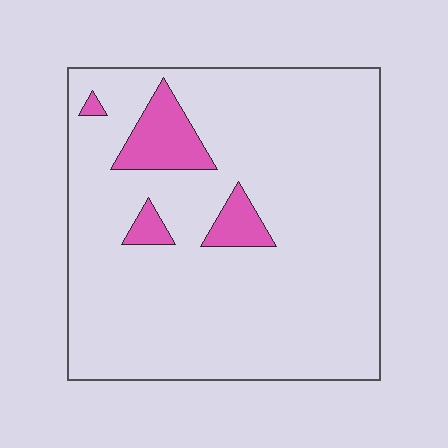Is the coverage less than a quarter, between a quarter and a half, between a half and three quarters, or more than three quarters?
Less than a quarter.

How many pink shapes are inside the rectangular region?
4.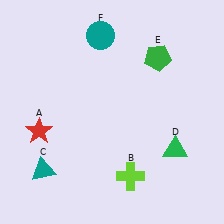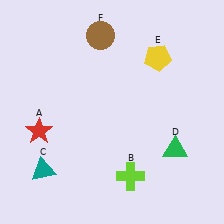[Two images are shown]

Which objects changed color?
E changed from green to yellow. F changed from teal to brown.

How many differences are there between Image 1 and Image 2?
There are 2 differences between the two images.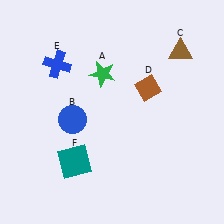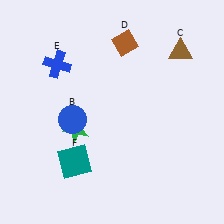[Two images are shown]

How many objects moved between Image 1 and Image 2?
2 objects moved between the two images.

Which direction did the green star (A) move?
The green star (A) moved down.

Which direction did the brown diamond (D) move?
The brown diamond (D) moved up.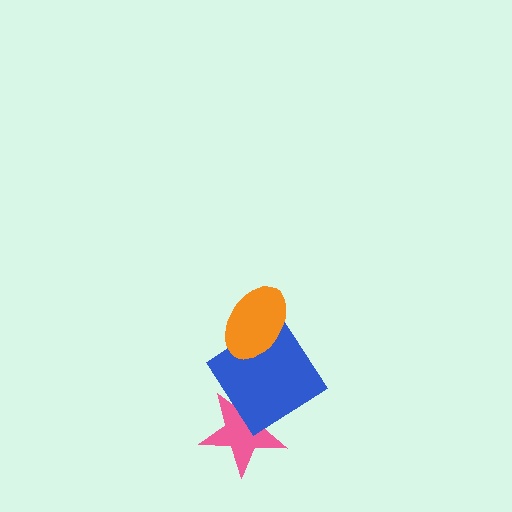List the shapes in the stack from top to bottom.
From top to bottom: the orange ellipse, the blue diamond, the pink star.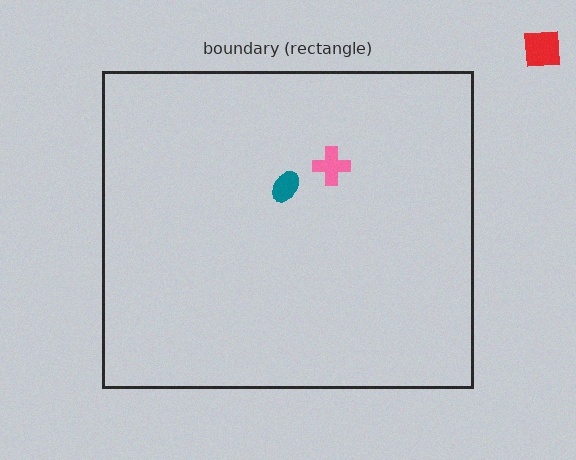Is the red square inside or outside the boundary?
Outside.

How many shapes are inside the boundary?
2 inside, 1 outside.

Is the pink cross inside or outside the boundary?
Inside.